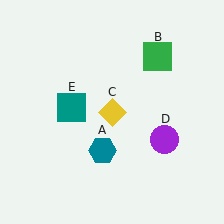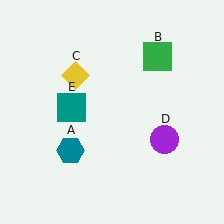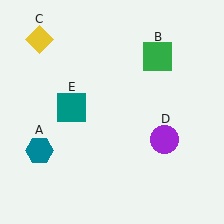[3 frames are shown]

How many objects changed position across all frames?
2 objects changed position: teal hexagon (object A), yellow diamond (object C).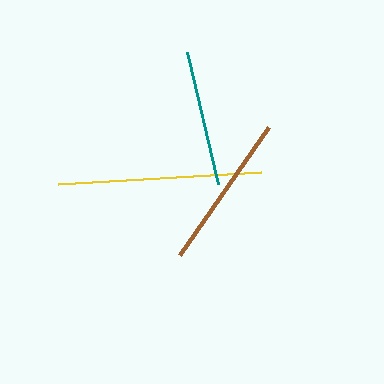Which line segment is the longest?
The yellow line is the longest at approximately 204 pixels.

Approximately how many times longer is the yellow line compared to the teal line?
The yellow line is approximately 1.5 times the length of the teal line.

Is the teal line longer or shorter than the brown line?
The brown line is longer than the teal line.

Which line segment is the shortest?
The teal line is the shortest at approximately 135 pixels.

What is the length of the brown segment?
The brown segment is approximately 156 pixels long.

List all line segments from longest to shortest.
From longest to shortest: yellow, brown, teal.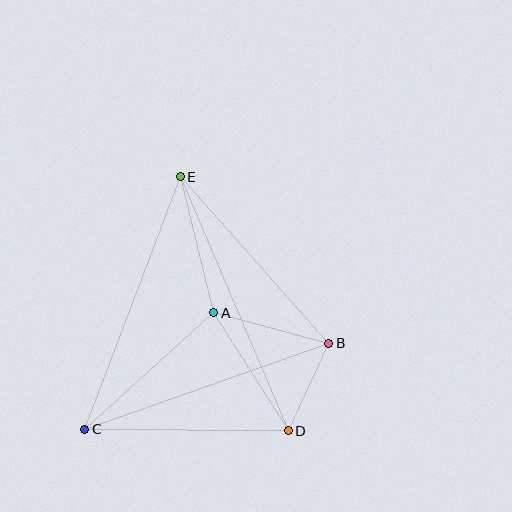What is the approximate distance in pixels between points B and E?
The distance between B and E is approximately 223 pixels.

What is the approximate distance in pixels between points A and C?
The distance between A and C is approximately 174 pixels.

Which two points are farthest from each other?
Points D and E are farthest from each other.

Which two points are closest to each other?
Points B and D are closest to each other.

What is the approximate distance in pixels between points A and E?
The distance between A and E is approximately 140 pixels.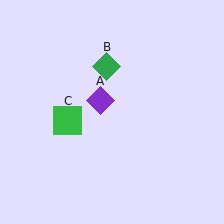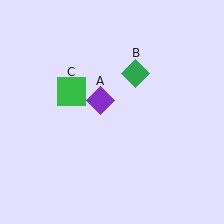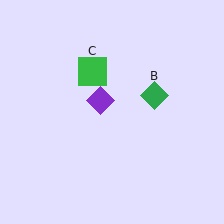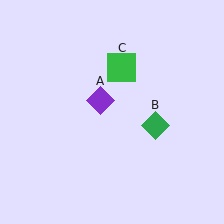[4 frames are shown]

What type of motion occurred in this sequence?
The green diamond (object B), green square (object C) rotated clockwise around the center of the scene.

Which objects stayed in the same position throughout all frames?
Purple diamond (object A) remained stationary.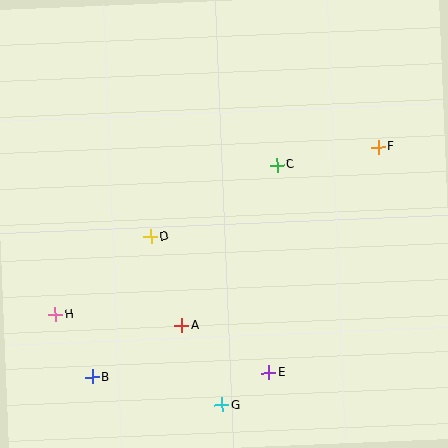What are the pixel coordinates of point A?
Point A is at (182, 325).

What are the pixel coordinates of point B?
Point B is at (92, 377).